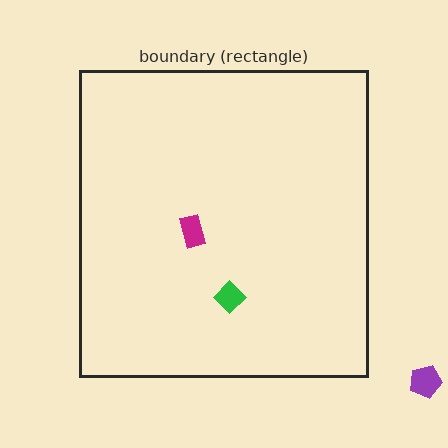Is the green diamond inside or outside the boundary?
Inside.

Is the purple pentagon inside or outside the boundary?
Outside.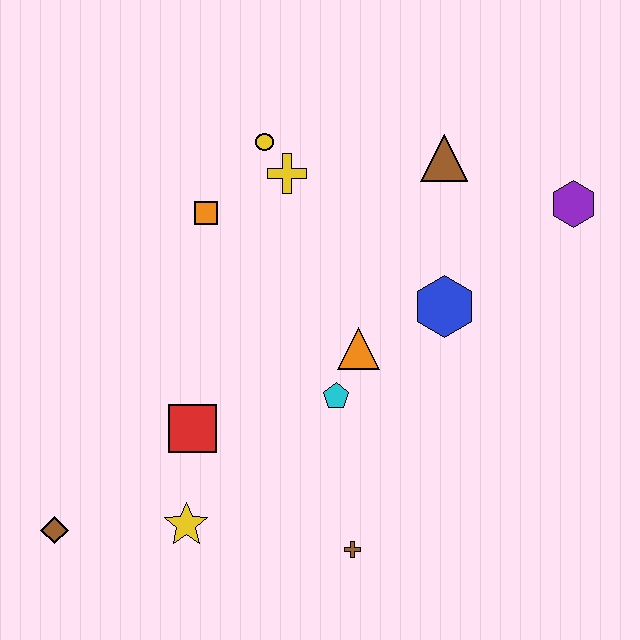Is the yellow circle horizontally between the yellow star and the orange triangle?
Yes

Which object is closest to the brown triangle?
The purple hexagon is closest to the brown triangle.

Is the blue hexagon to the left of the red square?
No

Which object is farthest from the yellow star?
The purple hexagon is farthest from the yellow star.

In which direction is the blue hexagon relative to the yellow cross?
The blue hexagon is to the right of the yellow cross.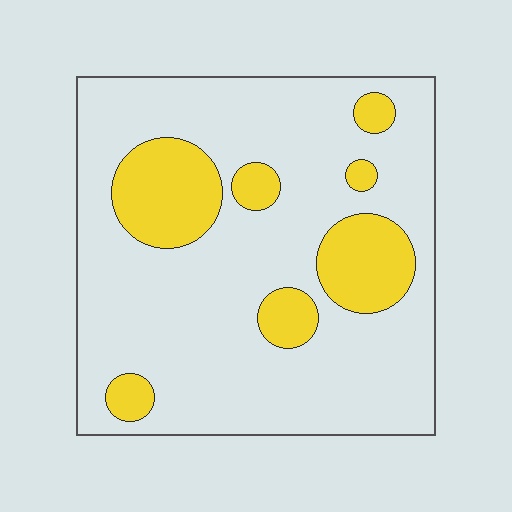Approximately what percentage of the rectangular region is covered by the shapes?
Approximately 20%.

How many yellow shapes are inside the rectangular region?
7.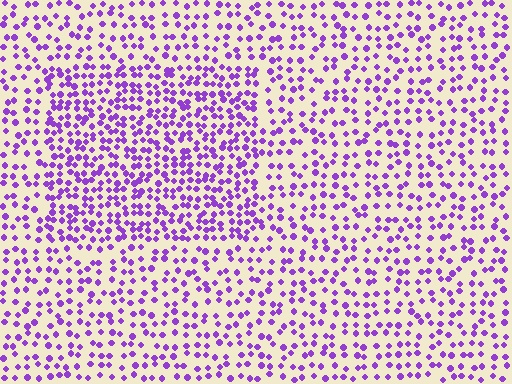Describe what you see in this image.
The image contains small purple elements arranged at two different densities. A rectangle-shaped region is visible where the elements are more densely packed than the surrounding area.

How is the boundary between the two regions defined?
The boundary is defined by a change in element density (approximately 1.7x ratio). All elements are the same color, size, and shape.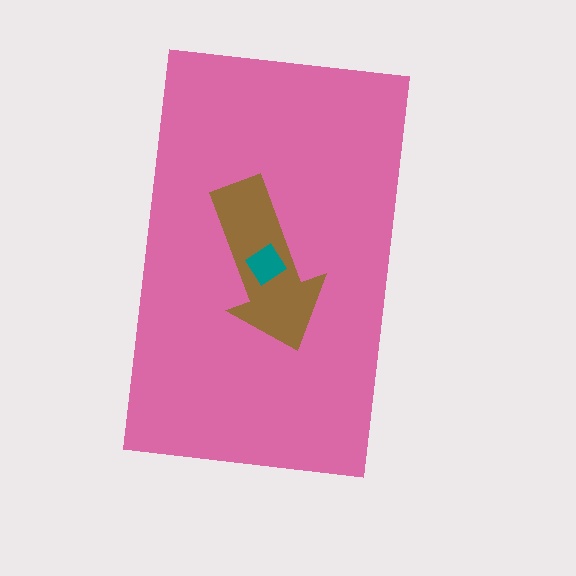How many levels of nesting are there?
3.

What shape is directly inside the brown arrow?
The teal diamond.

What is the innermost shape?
The teal diamond.